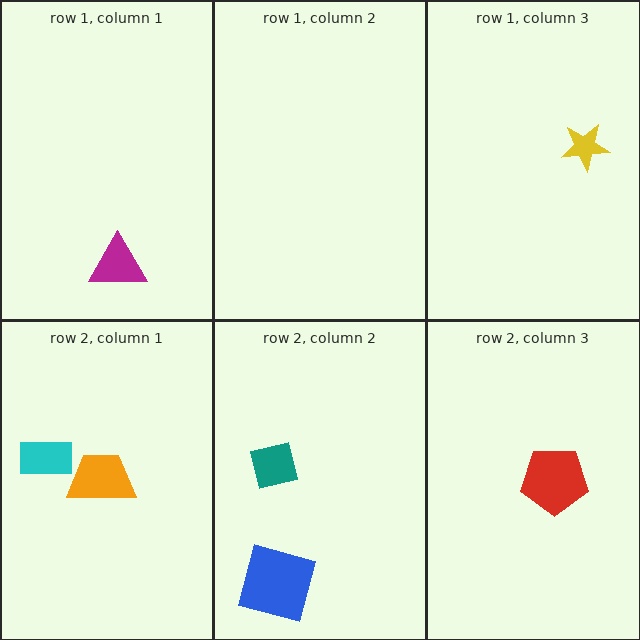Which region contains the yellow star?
The row 1, column 3 region.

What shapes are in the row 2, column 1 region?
The orange trapezoid, the cyan rectangle.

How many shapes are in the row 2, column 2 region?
2.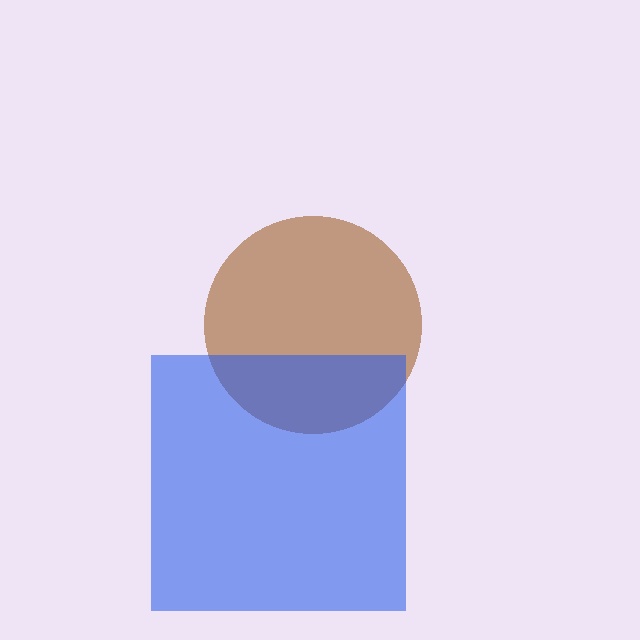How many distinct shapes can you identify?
There are 2 distinct shapes: a brown circle, a blue square.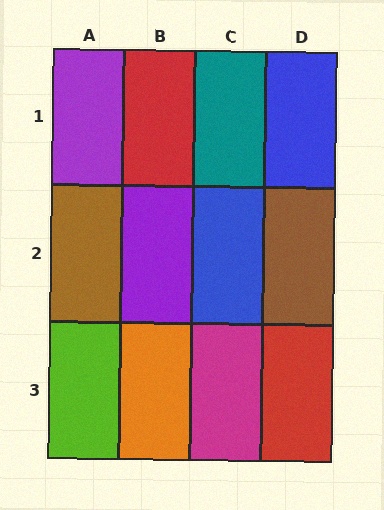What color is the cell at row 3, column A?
Lime.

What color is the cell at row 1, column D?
Blue.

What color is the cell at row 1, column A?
Purple.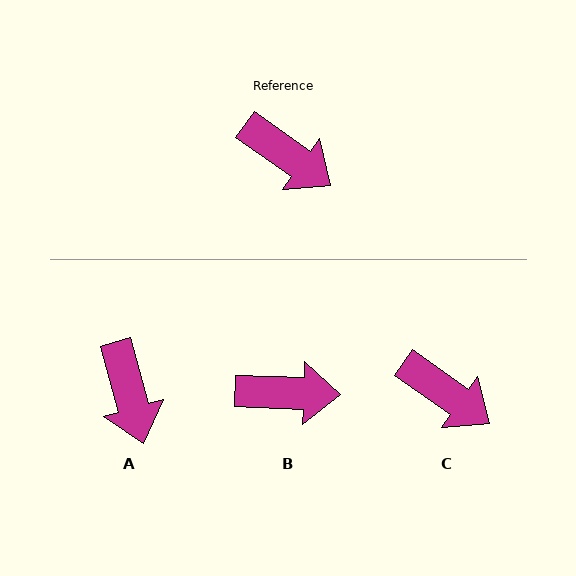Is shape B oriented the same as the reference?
No, it is off by about 34 degrees.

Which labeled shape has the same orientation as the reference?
C.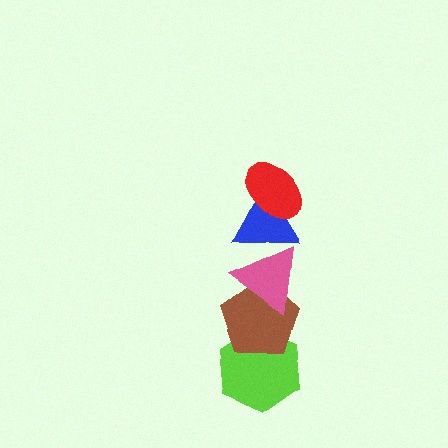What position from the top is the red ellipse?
The red ellipse is 1st from the top.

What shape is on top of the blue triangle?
The red ellipse is on top of the blue triangle.